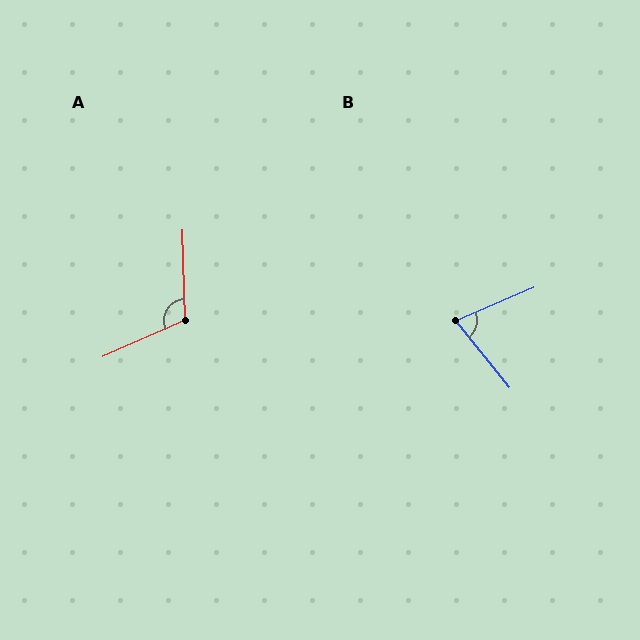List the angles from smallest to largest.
B (74°), A (112°).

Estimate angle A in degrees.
Approximately 112 degrees.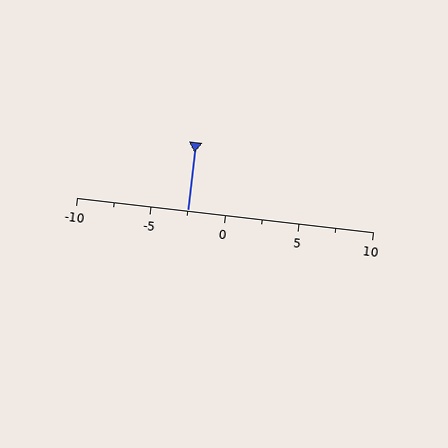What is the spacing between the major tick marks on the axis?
The major ticks are spaced 5 apart.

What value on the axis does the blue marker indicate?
The marker indicates approximately -2.5.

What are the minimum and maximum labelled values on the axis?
The axis runs from -10 to 10.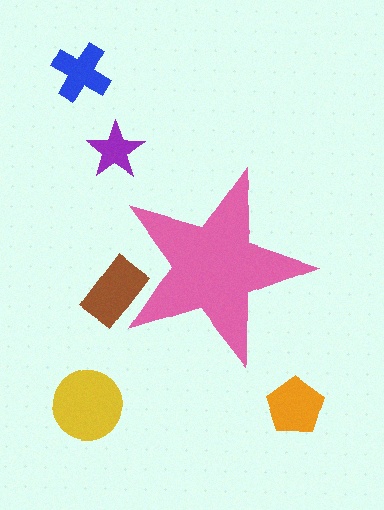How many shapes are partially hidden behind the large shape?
1 shape is partially hidden.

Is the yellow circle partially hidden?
No, the yellow circle is fully visible.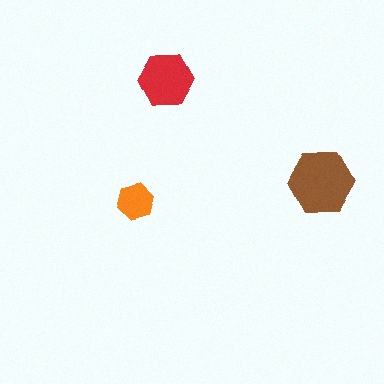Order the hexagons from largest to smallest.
the brown one, the red one, the orange one.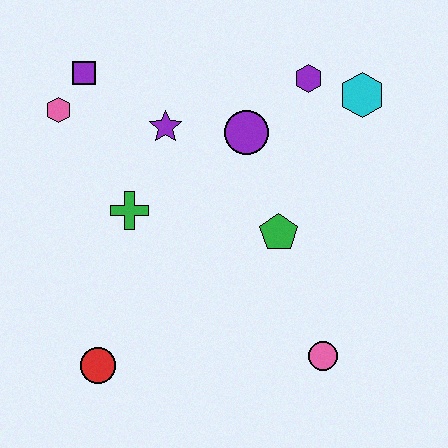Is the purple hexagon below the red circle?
No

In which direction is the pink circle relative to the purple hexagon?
The pink circle is below the purple hexagon.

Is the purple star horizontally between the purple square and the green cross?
No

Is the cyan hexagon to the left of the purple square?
No